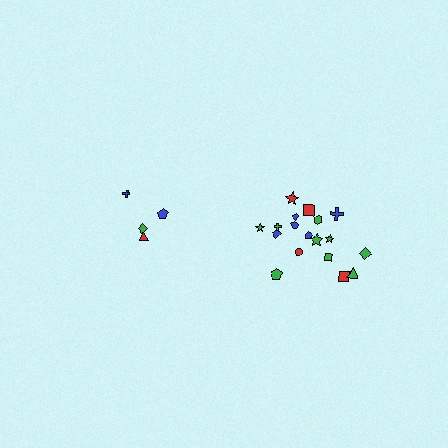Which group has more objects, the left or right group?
The right group.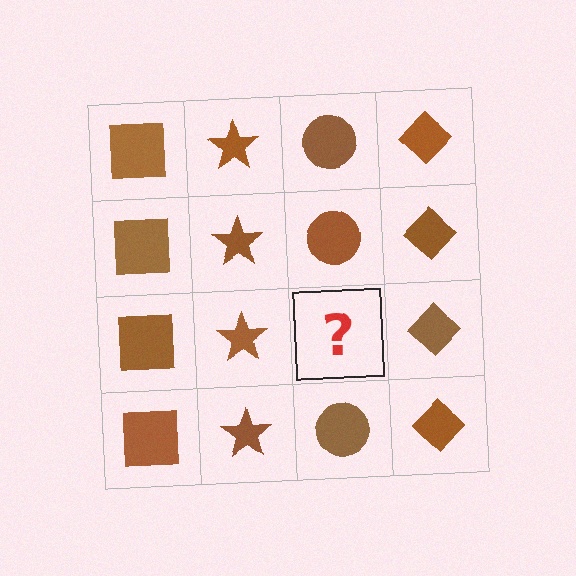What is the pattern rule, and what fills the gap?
The rule is that each column has a consistent shape. The gap should be filled with a brown circle.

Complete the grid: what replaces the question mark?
The question mark should be replaced with a brown circle.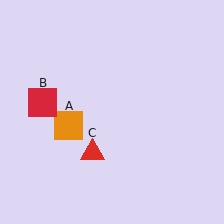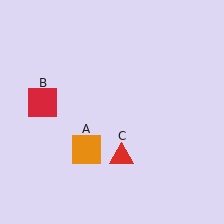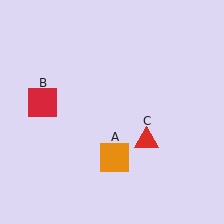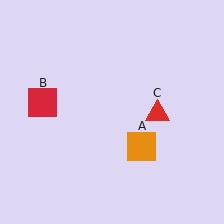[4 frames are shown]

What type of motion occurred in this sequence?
The orange square (object A), red triangle (object C) rotated counterclockwise around the center of the scene.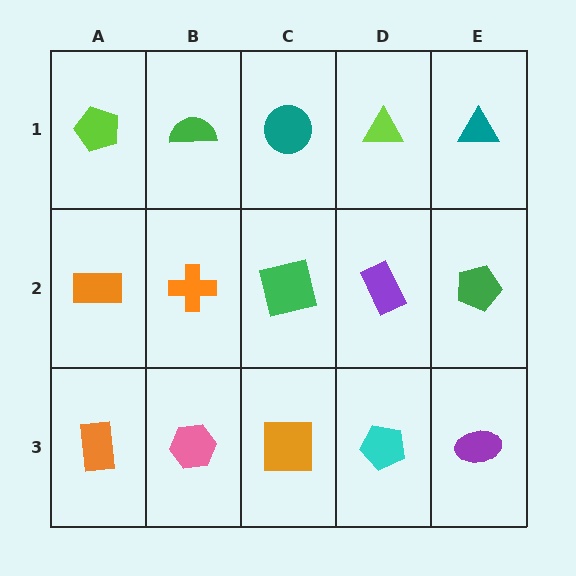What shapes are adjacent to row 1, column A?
An orange rectangle (row 2, column A), a green semicircle (row 1, column B).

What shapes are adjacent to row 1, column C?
A green square (row 2, column C), a green semicircle (row 1, column B), a lime triangle (row 1, column D).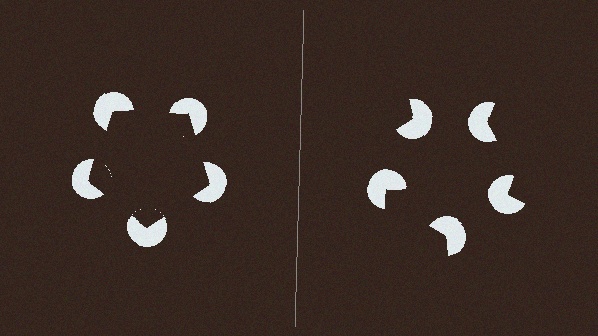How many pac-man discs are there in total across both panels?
10 — 5 on each side.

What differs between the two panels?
The pac-man discs are positioned identically on both sides; only the wedge orientations differ. On the left they align to a pentagon; on the right they are misaligned.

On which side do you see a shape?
An illusory pentagon appears on the left side. On the right side the wedge cuts are rotated, so no coherent shape forms.